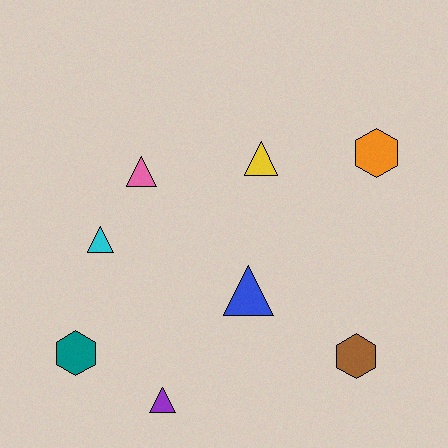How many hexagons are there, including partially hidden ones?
There are 3 hexagons.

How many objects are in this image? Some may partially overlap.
There are 8 objects.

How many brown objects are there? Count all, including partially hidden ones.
There is 1 brown object.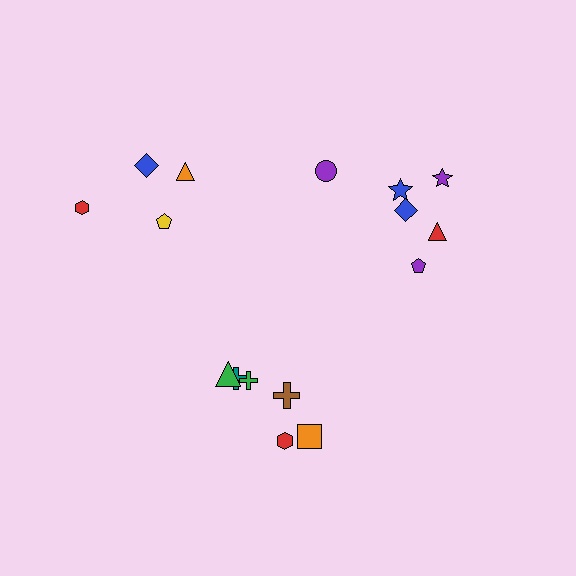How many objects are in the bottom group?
There are 6 objects.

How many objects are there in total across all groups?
There are 16 objects.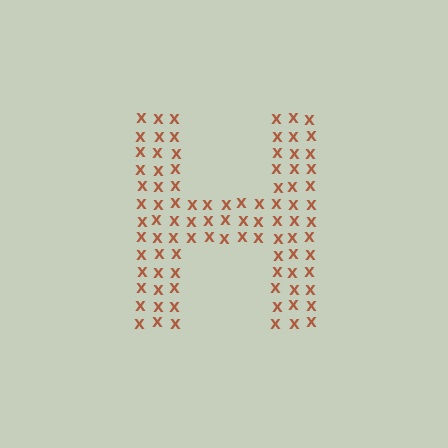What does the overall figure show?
The overall figure shows the letter H.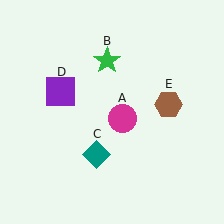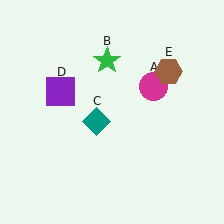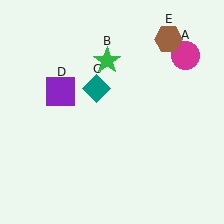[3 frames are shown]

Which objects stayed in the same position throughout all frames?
Green star (object B) and purple square (object D) remained stationary.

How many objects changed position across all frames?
3 objects changed position: magenta circle (object A), teal diamond (object C), brown hexagon (object E).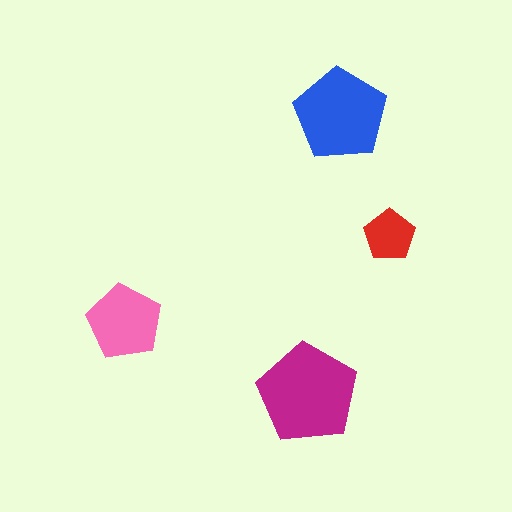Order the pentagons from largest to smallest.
the magenta one, the blue one, the pink one, the red one.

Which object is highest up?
The blue pentagon is topmost.